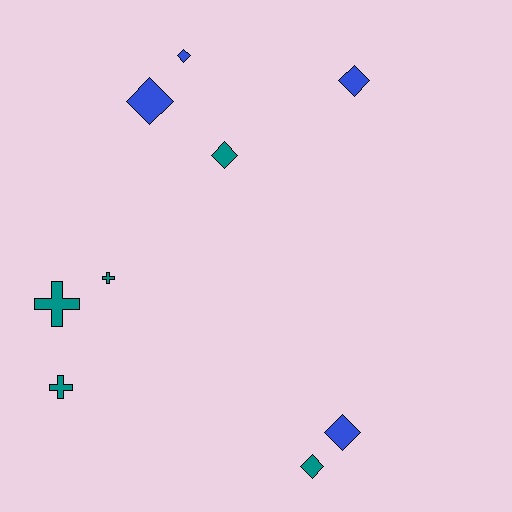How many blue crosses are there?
There are no blue crosses.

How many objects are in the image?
There are 9 objects.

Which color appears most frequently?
Teal, with 5 objects.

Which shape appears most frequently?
Diamond, with 6 objects.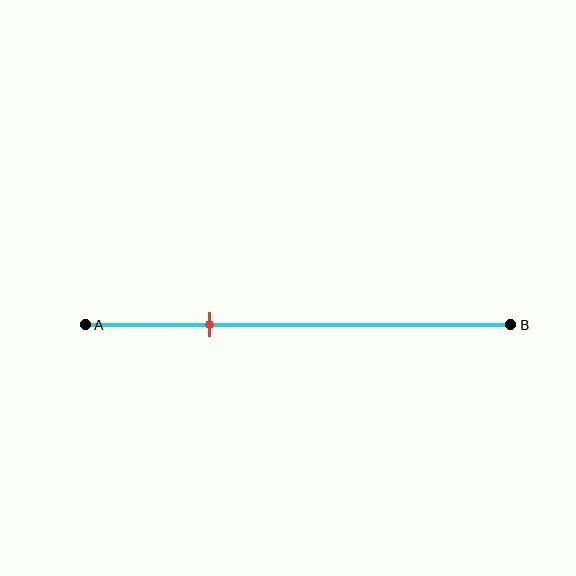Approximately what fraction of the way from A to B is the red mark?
The red mark is approximately 30% of the way from A to B.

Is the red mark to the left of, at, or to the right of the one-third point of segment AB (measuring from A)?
The red mark is to the left of the one-third point of segment AB.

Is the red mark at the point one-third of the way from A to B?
No, the mark is at about 30% from A, not at the 33% one-third point.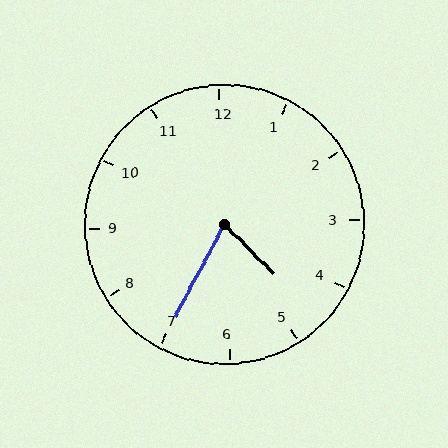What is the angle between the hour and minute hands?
Approximately 72 degrees.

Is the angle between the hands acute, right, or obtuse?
It is acute.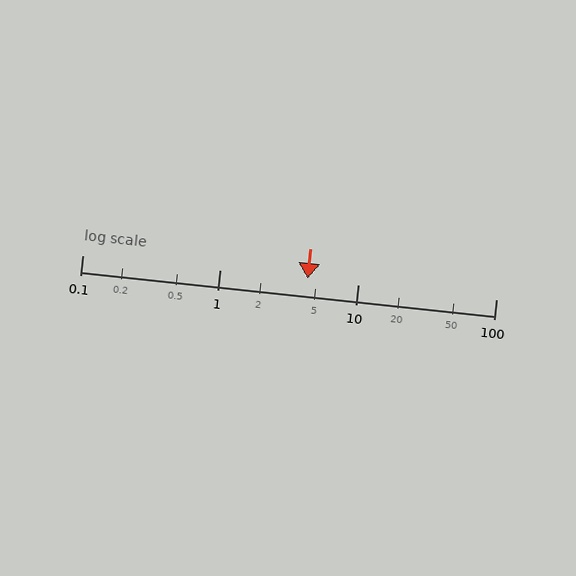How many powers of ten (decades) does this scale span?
The scale spans 3 decades, from 0.1 to 100.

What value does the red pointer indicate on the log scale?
The pointer indicates approximately 4.3.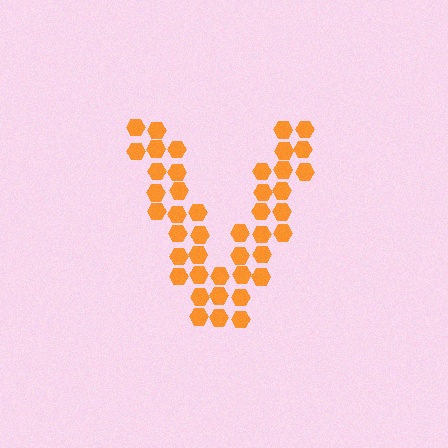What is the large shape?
The large shape is the letter V.